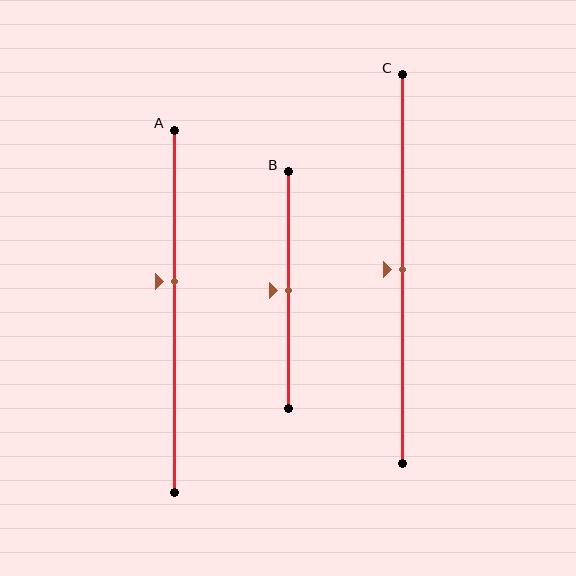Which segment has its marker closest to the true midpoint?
Segment B has its marker closest to the true midpoint.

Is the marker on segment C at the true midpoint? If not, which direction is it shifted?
Yes, the marker on segment C is at the true midpoint.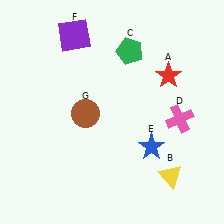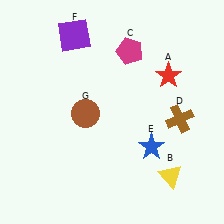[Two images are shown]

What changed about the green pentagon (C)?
In Image 1, C is green. In Image 2, it changed to magenta.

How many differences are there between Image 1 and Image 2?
There are 2 differences between the two images.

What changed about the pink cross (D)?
In Image 1, D is pink. In Image 2, it changed to brown.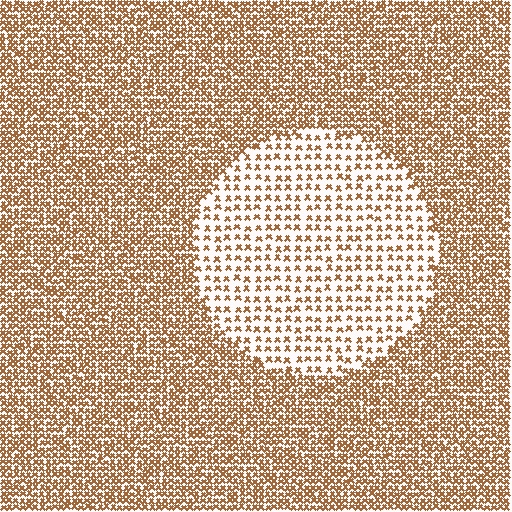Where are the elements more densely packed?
The elements are more densely packed outside the circle boundary.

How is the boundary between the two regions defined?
The boundary is defined by a change in element density (approximately 2.5x ratio). All elements are the same color, size, and shape.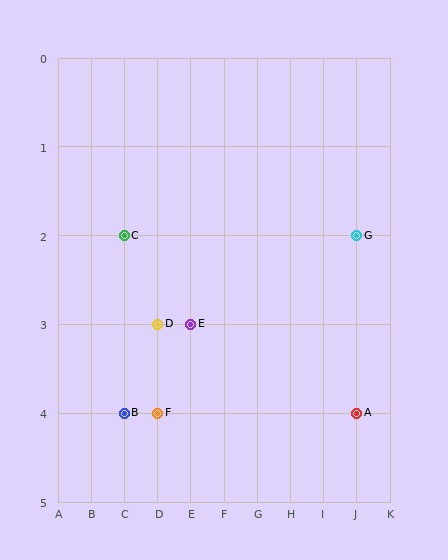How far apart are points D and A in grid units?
Points D and A are 6 columns and 1 row apart (about 6.1 grid units diagonally).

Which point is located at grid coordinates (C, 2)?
Point C is at (C, 2).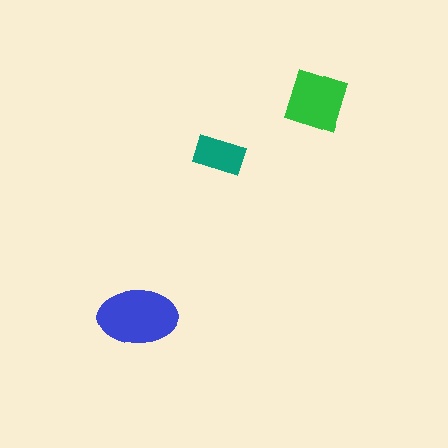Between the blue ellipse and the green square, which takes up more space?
The blue ellipse.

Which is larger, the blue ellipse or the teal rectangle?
The blue ellipse.